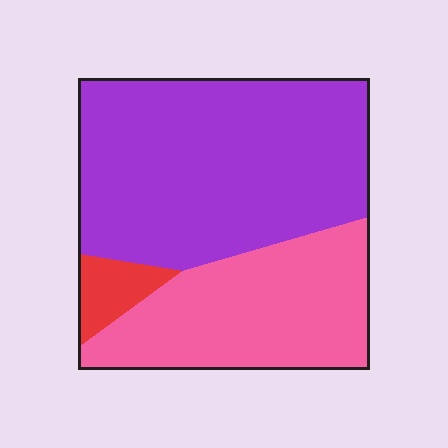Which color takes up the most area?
Purple, at roughly 60%.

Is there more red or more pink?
Pink.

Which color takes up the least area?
Red, at roughly 5%.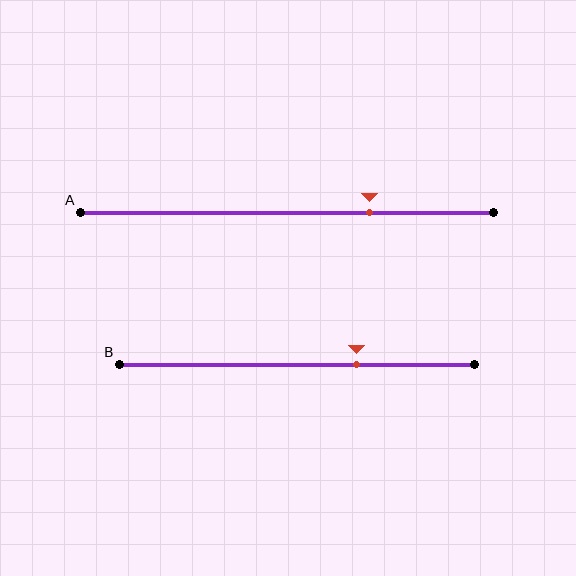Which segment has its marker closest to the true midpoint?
Segment B has its marker closest to the true midpoint.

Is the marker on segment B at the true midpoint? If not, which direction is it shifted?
No, the marker on segment B is shifted to the right by about 17% of the segment length.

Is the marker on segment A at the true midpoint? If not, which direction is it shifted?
No, the marker on segment A is shifted to the right by about 20% of the segment length.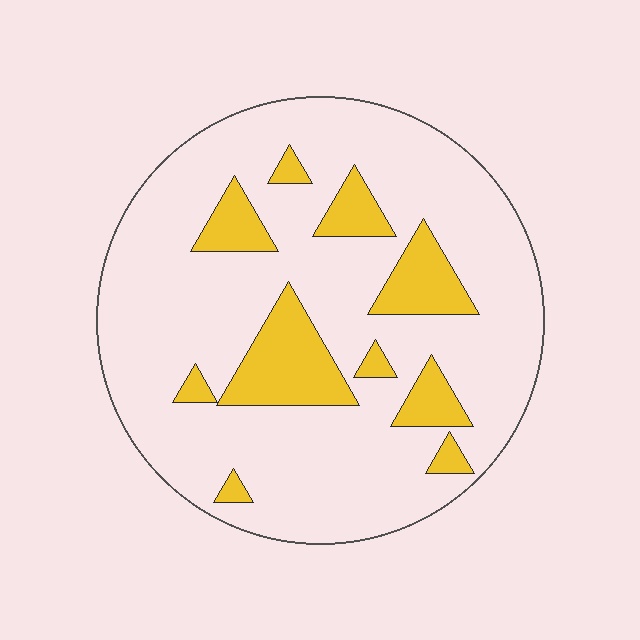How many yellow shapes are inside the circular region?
10.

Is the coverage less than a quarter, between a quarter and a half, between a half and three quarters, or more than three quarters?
Less than a quarter.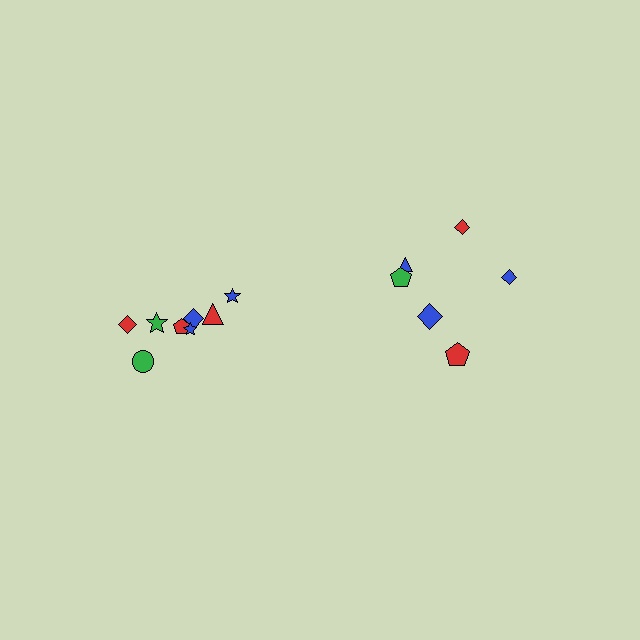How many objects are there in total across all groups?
There are 14 objects.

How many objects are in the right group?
There are 6 objects.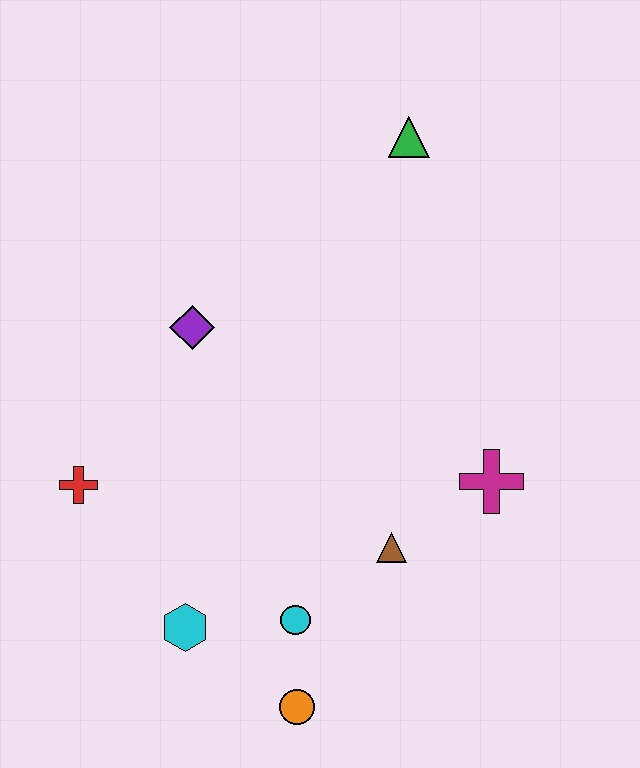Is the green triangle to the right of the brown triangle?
Yes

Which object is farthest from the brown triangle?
The green triangle is farthest from the brown triangle.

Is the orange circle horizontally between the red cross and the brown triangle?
Yes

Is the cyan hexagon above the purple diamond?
No